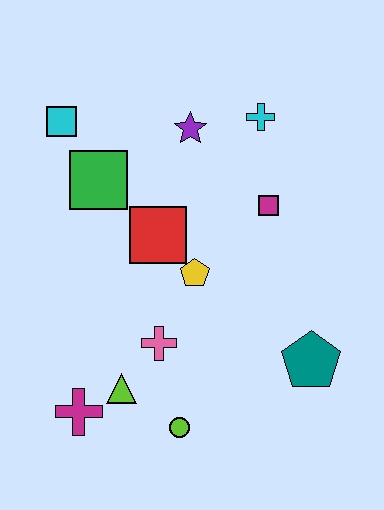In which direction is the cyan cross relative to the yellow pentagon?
The cyan cross is above the yellow pentagon.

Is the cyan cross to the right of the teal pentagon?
No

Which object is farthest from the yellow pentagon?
The cyan square is farthest from the yellow pentagon.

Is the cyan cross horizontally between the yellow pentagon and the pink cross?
No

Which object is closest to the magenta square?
The cyan cross is closest to the magenta square.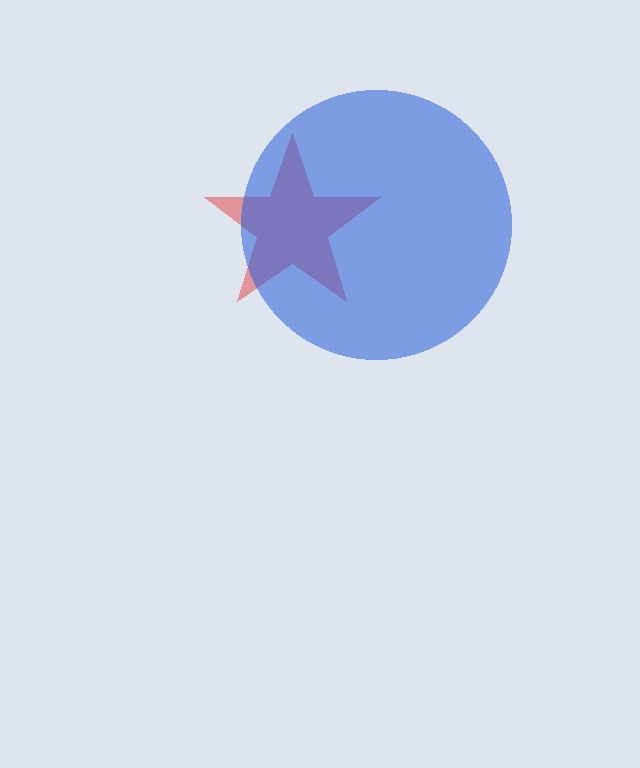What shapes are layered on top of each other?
The layered shapes are: a red star, a blue circle.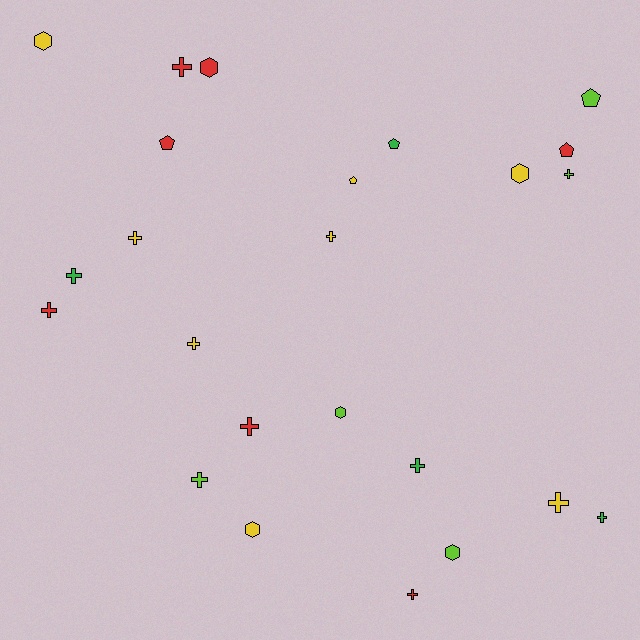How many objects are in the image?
There are 24 objects.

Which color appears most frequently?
Yellow, with 8 objects.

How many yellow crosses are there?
There are 4 yellow crosses.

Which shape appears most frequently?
Cross, with 13 objects.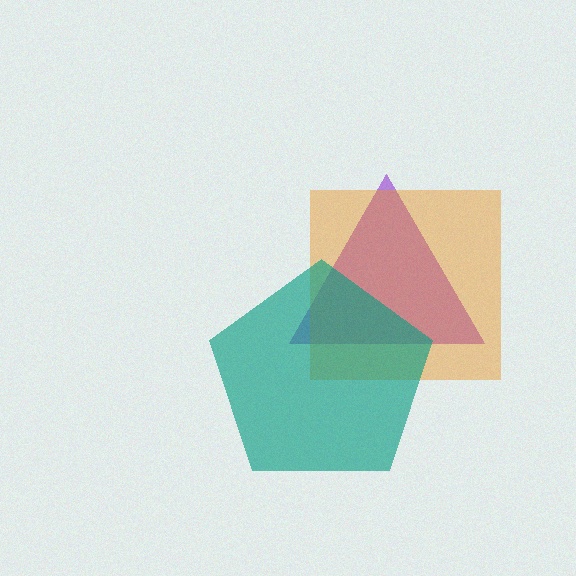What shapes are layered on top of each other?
The layered shapes are: a purple triangle, an orange square, a teal pentagon.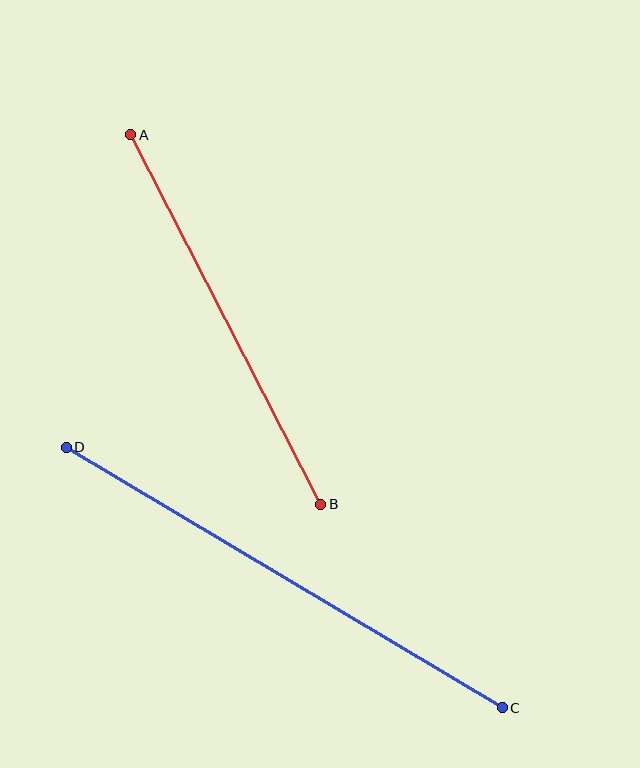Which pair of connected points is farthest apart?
Points C and D are farthest apart.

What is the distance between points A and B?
The distance is approximately 415 pixels.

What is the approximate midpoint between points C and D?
The midpoint is at approximately (284, 577) pixels.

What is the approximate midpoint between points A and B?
The midpoint is at approximately (226, 319) pixels.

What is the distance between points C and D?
The distance is approximately 508 pixels.